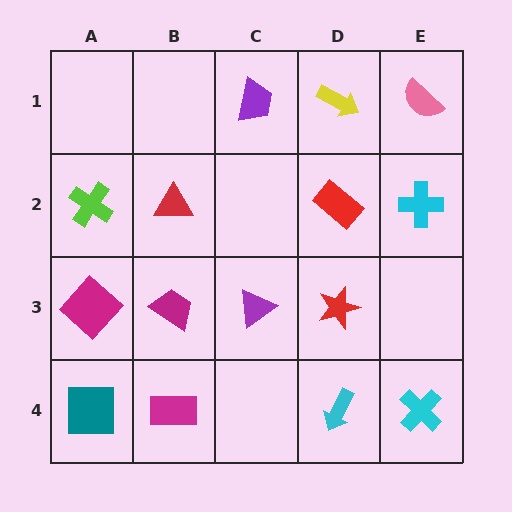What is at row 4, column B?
A magenta rectangle.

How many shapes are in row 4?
4 shapes.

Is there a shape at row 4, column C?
No, that cell is empty.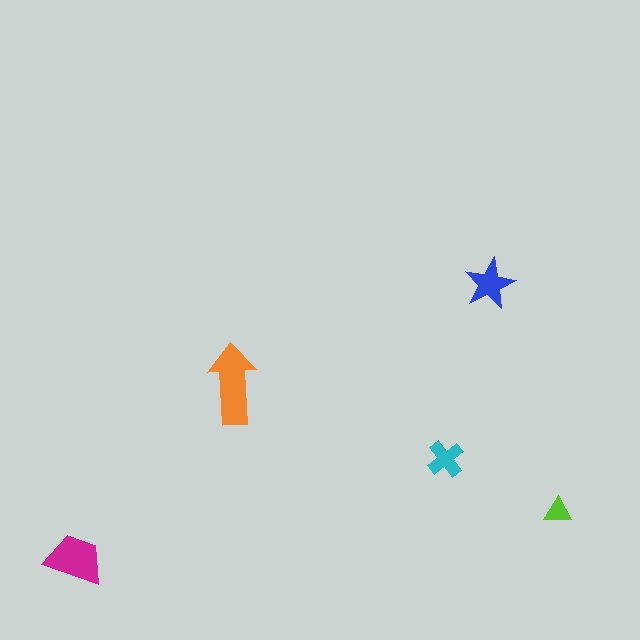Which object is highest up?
The blue star is topmost.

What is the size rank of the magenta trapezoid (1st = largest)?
2nd.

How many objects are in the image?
There are 5 objects in the image.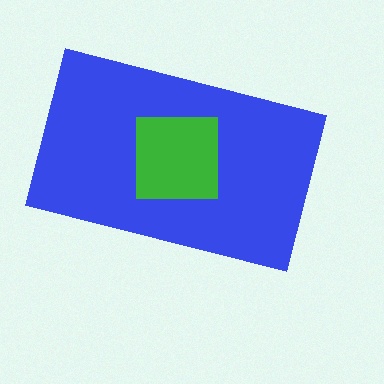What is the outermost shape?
The blue rectangle.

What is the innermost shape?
The green square.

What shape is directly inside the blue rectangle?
The green square.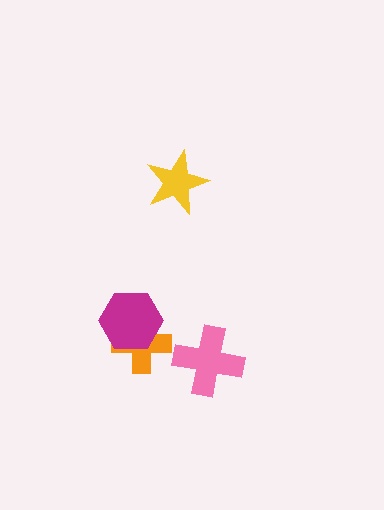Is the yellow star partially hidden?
No, no other shape covers it.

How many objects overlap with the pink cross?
0 objects overlap with the pink cross.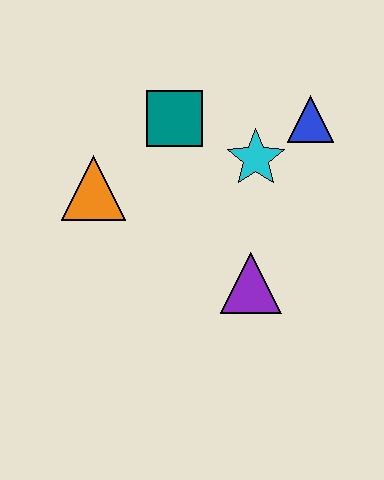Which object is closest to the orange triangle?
The teal square is closest to the orange triangle.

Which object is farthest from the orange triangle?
The blue triangle is farthest from the orange triangle.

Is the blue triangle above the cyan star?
Yes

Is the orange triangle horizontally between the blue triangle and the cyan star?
No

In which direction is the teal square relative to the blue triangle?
The teal square is to the left of the blue triangle.